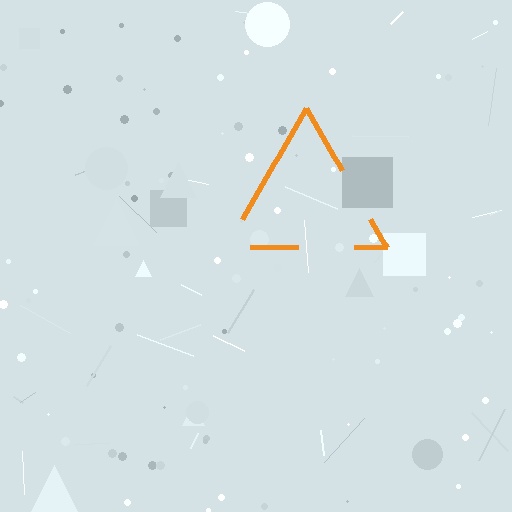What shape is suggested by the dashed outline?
The dashed outline suggests a triangle.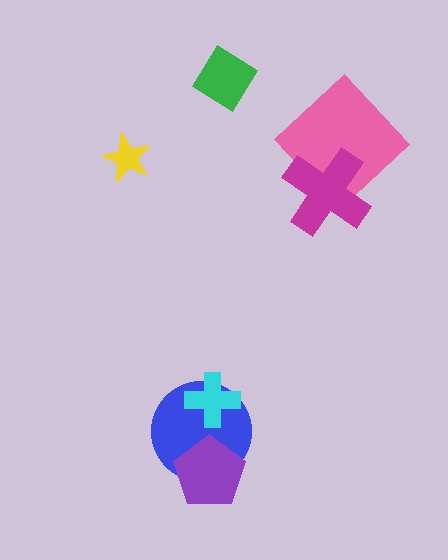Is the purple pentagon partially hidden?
No, no other shape covers it.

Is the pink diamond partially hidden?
Yes, it is partially covered by another shape.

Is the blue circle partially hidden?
Yes, it is partially covered by another shape.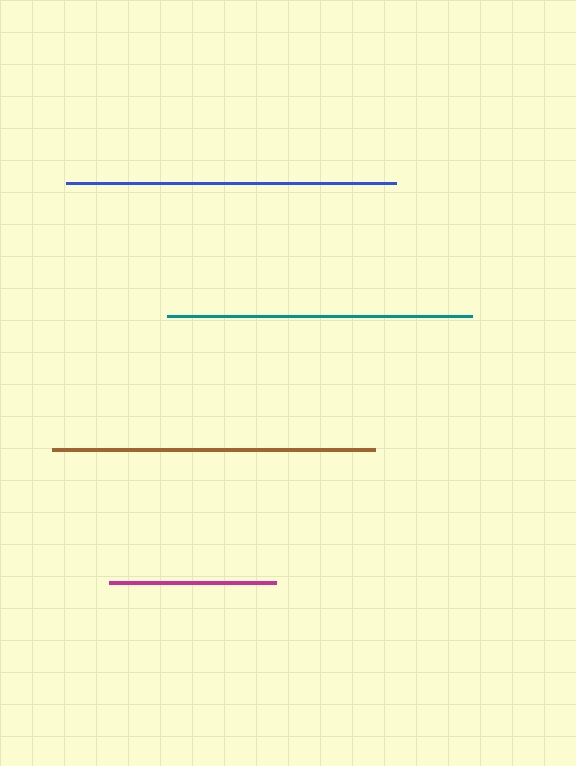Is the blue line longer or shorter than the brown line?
The blue line is longer than the brown line.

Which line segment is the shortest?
The magenta line is the shortest at approximately 167 pixels.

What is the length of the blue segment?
The blue segment is approximately 329 pixels long.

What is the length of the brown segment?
The brown segment is approximately 323 pixels long.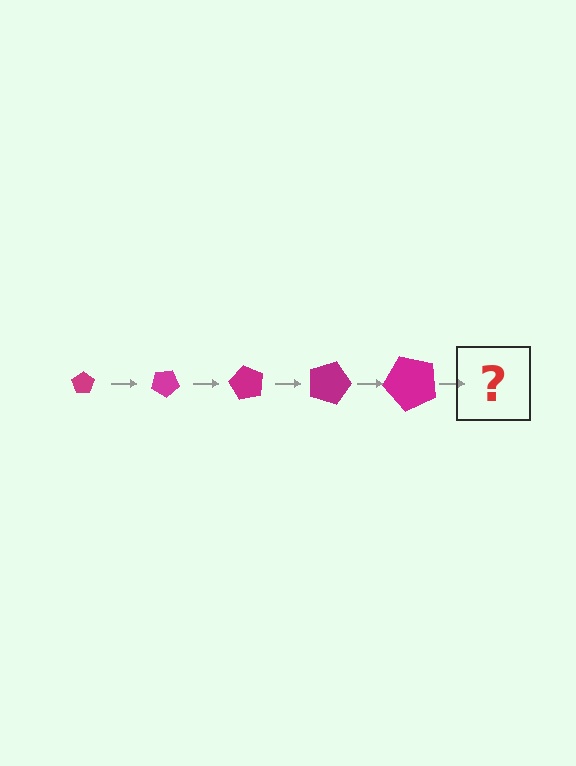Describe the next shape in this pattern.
It should be a pentagon, larger than the previous one and rotated 150 degrees from the start.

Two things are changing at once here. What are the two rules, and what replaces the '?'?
The two rules are that the pentagon grows larger each step and it rotates 30 degrees each step. The '?' should be a pentagon, larger than the previous one and rotated 150 degrees from the start.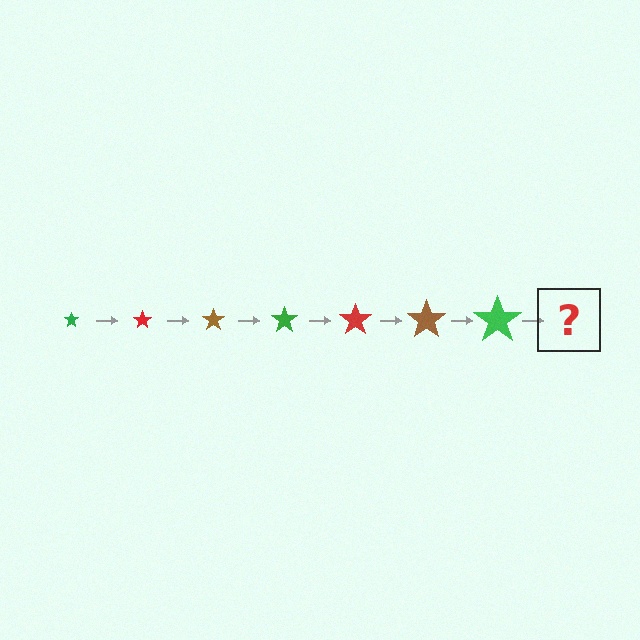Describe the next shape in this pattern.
It should be a red star, larger than the previous one.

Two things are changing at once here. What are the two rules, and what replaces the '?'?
The two rules are that the star grows larger each step and the color cycles through green, red, and brown. The '?' should be a red star, larger than the previous one.